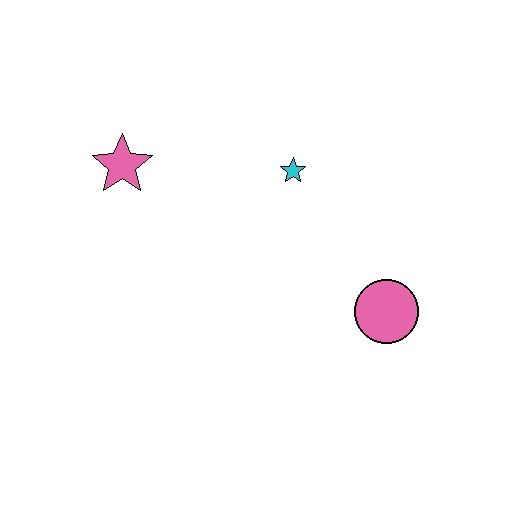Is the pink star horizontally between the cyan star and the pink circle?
No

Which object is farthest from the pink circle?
The pink star is farthest from the pink circle.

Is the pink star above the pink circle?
Yes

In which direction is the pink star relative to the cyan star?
The pink star is to the left of the cyan star.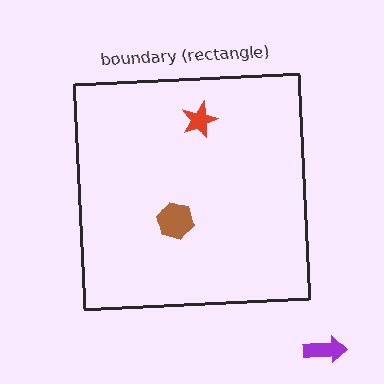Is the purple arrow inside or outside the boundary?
Outside.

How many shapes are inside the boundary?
2 inside, 1 outside.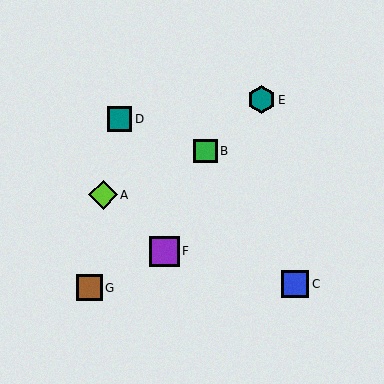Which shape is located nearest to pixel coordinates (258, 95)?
The teal hexagon (labeled E) at (261, 100) is nearest to that location.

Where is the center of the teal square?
The center of the teal square is at (119, 119).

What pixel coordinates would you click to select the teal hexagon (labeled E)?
Click at (261, 100) to select the teal hexagon E.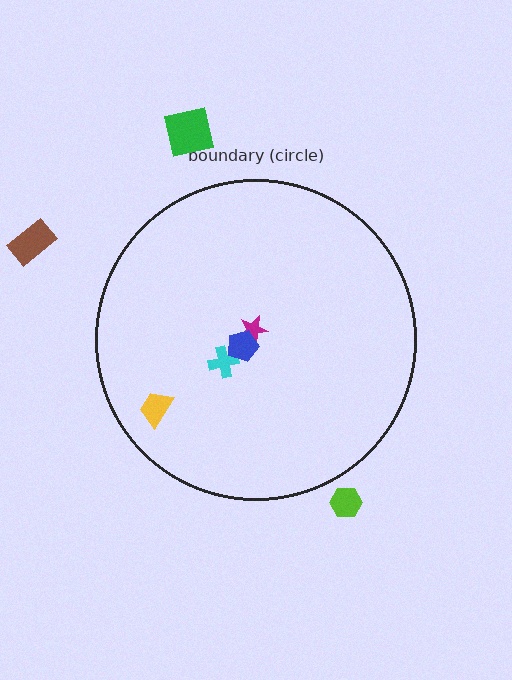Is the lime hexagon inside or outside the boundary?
Outside.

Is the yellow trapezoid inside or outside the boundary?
Inside.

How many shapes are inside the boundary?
4 inside, 3 outside.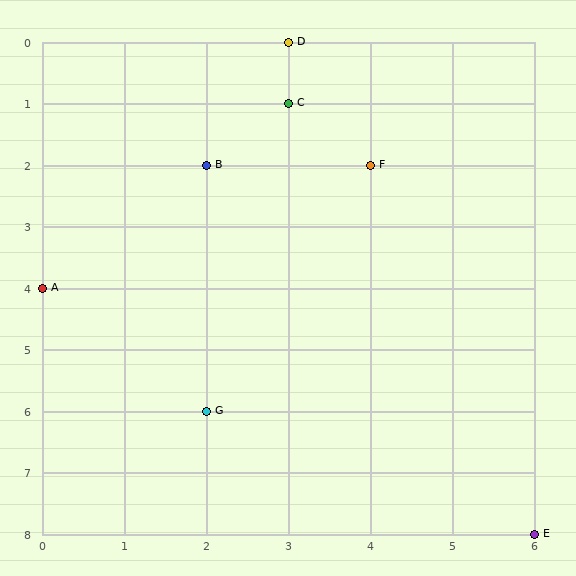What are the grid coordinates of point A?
Point A is at grid coordinates (0, 4).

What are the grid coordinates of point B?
Point B is at grid coordinates (2, 2).